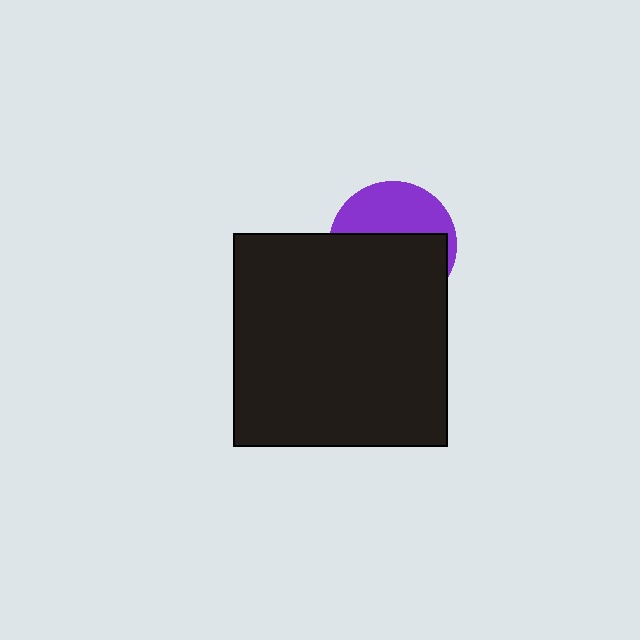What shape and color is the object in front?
The object in front is a black square.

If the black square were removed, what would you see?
You would see the complete purple circle.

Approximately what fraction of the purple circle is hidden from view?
Roughly 59% of the purple circle is hidden behind the black square.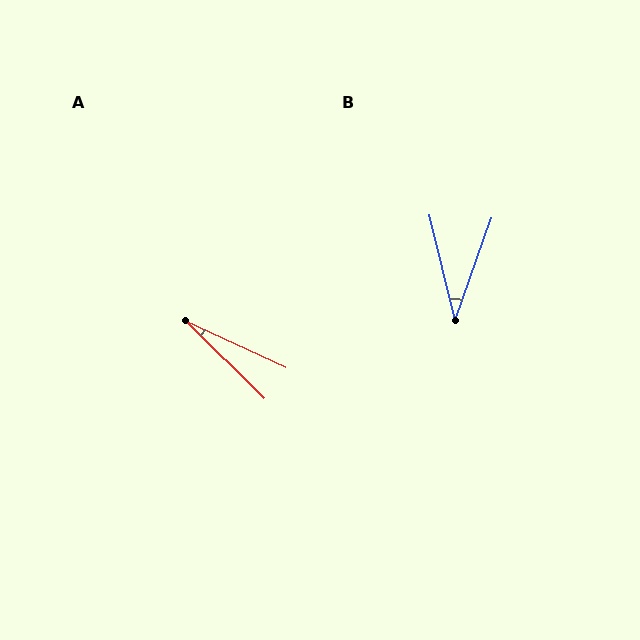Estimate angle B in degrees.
Approximately 33 degrees.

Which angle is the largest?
B, at approximately 33 degrees.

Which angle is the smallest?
A, at approximately 20 degrees.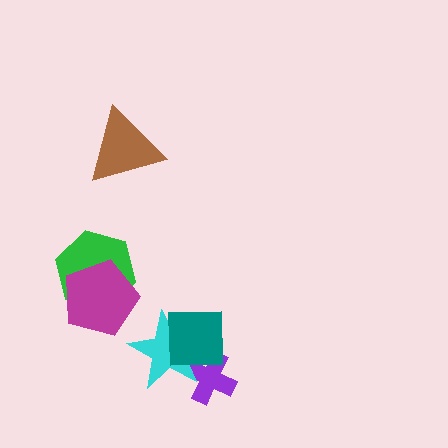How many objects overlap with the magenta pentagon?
1 object overlaps with the magenta pentagon.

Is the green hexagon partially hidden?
Yes, it is partially covered by another shape.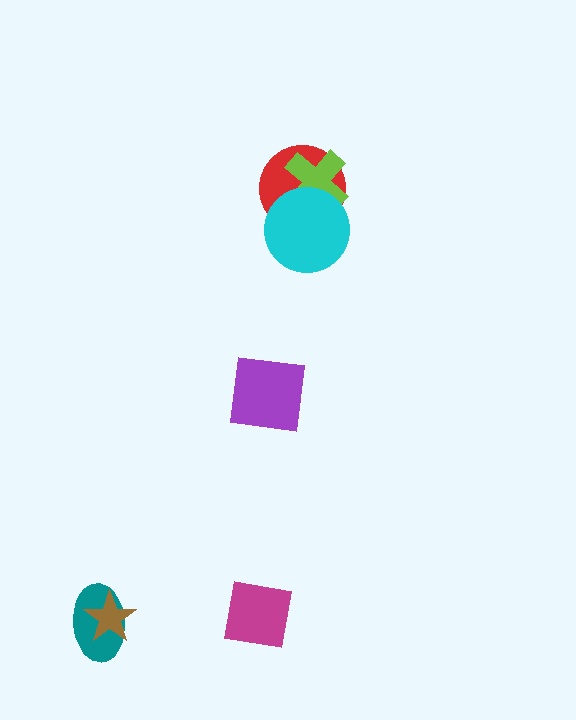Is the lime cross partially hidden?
Yes, it is partially covered by another shape.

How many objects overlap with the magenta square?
0 objects overlap with the magenta square.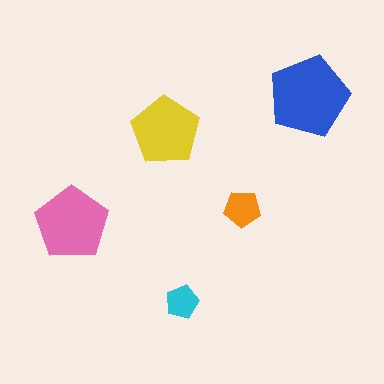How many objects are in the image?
There are 5 objects in the image.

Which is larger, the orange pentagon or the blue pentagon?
The blue one.